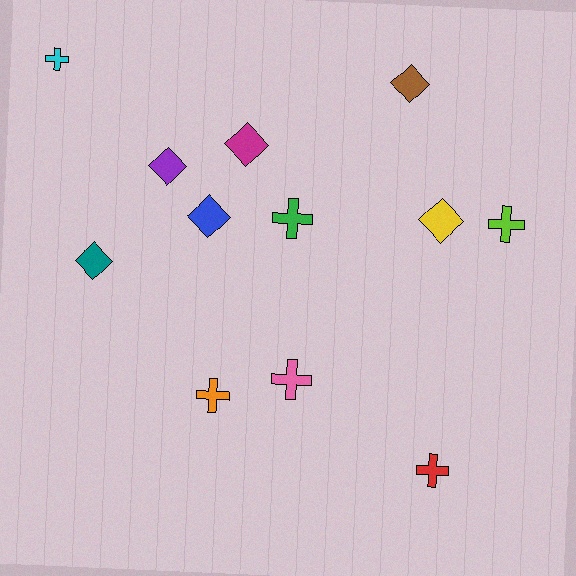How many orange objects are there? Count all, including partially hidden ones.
There is 1 orange object.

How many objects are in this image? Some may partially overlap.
There are 12 objects.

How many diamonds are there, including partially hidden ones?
There are 6 diamonds.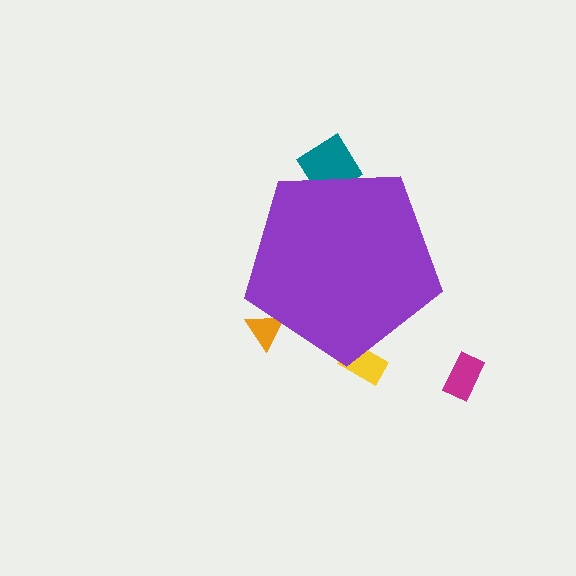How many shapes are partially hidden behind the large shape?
3 shapes are partially hidden.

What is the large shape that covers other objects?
A purple pentagon.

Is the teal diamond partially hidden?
Yes, the teal diamond is partially hidden behind the purple pentagon.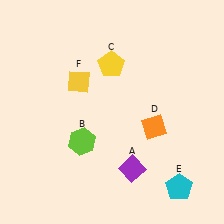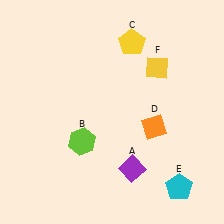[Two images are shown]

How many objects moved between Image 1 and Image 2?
2 objects moved between the two images.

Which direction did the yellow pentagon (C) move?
The yellow pentagon (C) moved up.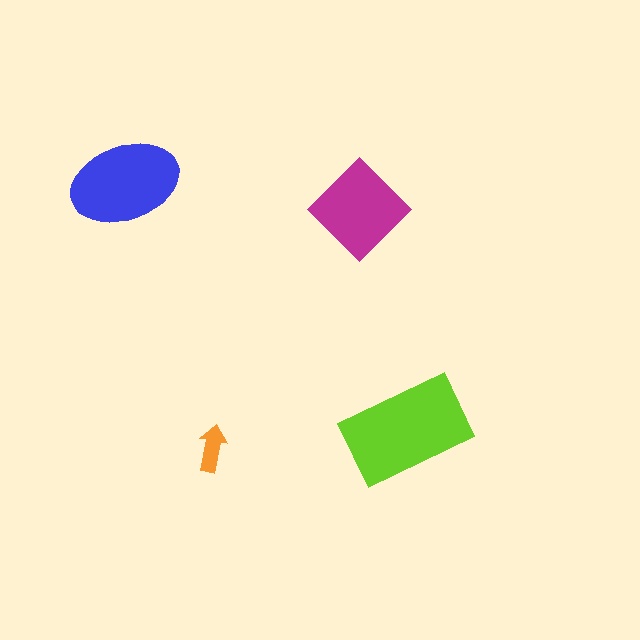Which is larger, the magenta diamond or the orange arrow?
The magenta diamond.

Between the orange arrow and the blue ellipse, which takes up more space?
The blue ellipse.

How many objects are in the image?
There are 4 objects in the image.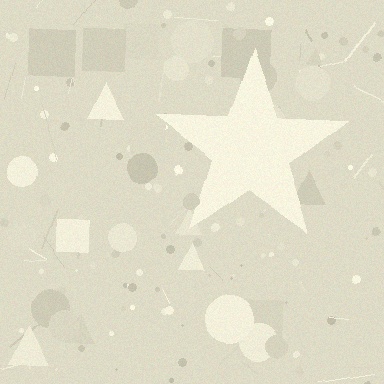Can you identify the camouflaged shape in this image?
The camouflaged shape is a star.